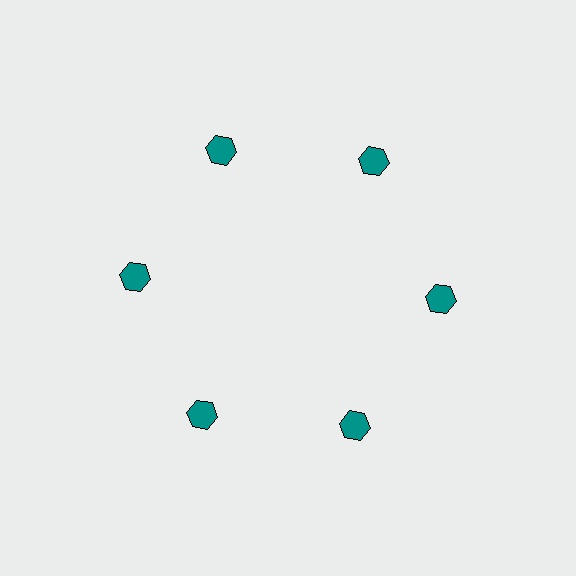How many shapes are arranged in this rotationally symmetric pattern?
There are 6 shapes, arranged in 6 groups of 1.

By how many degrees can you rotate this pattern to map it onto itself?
The pattern maps onto itself every 60 degrees of rotation.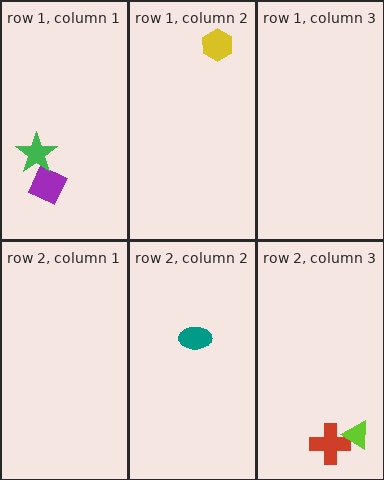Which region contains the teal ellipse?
The row 2, column 2 region.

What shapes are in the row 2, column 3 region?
The red cross, the lime triangle.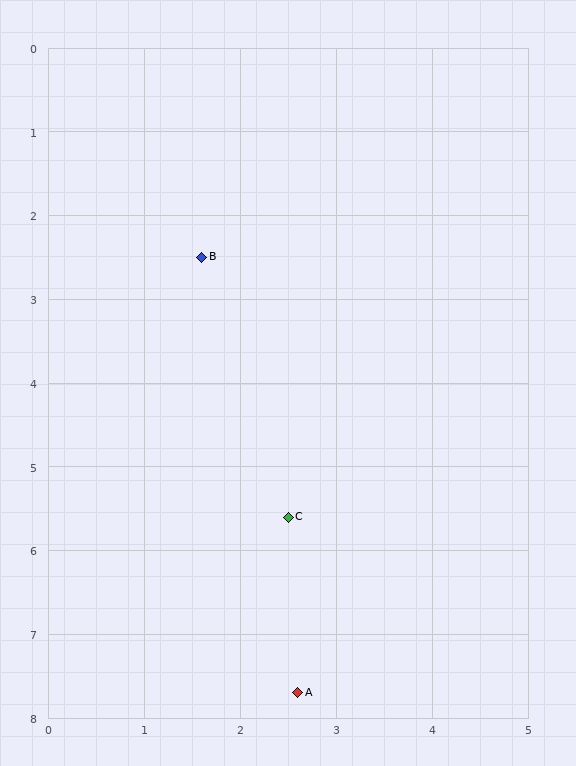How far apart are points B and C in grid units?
Points B and C are about 3.2 grid units apart.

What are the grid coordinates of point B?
Point B is at approximately (1.6, 2.5).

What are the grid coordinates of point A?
Point A is at approximately (2.6, 7.7).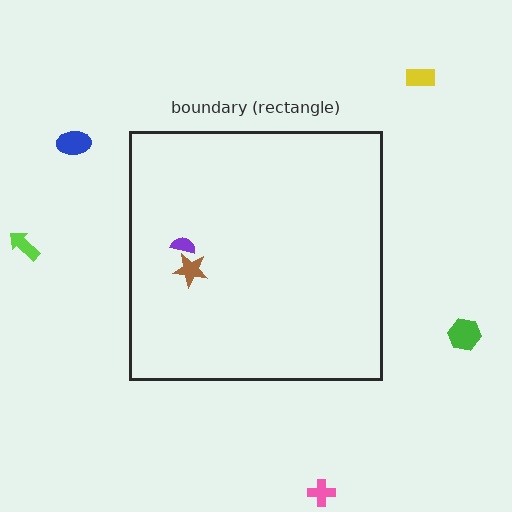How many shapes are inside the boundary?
2 inside, 5 outside.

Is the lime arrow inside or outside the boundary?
Outside.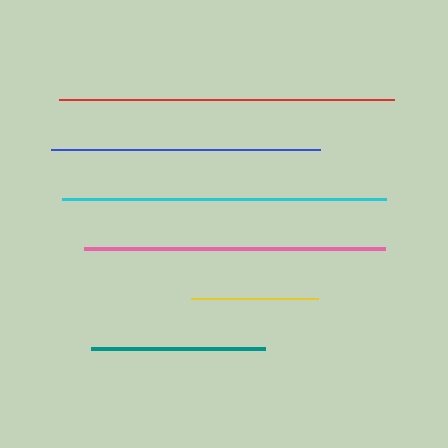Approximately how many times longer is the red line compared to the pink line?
The red line is approximately 1.1 times the length of the pink line.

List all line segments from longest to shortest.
From longest to shortest: red, cyan, pink, blue, teal, yellow.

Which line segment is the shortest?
The yellow line is the shortest at approximately 127 pixels.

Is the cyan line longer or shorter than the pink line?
The cyan line is longer than the pink line.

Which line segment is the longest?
The red line is the longest at approximately 335 pixels.